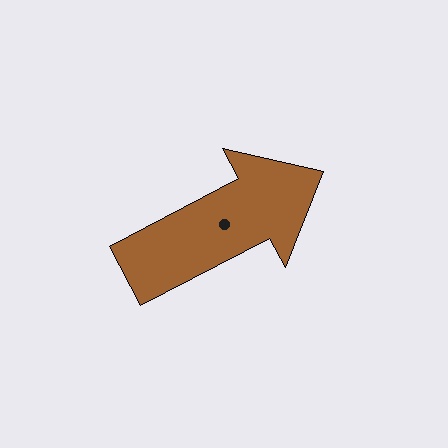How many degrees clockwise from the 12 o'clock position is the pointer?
Approximately 62 degrees.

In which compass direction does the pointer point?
Northeast.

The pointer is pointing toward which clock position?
Roughly 2 o'clock.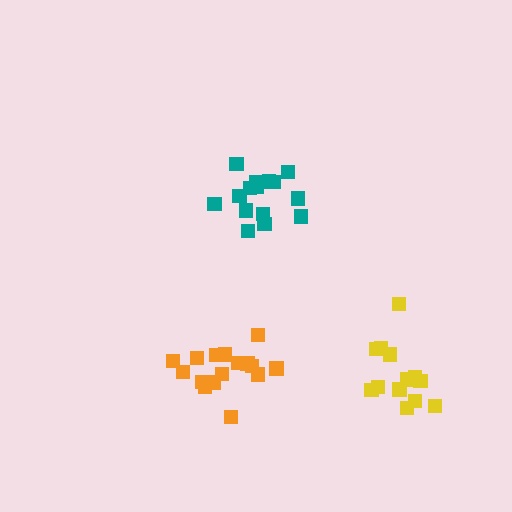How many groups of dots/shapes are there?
There are 3 groups.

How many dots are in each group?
Group 1: 13 dots, Group 2: 16 dots, Group 3: 16 dots (45 total).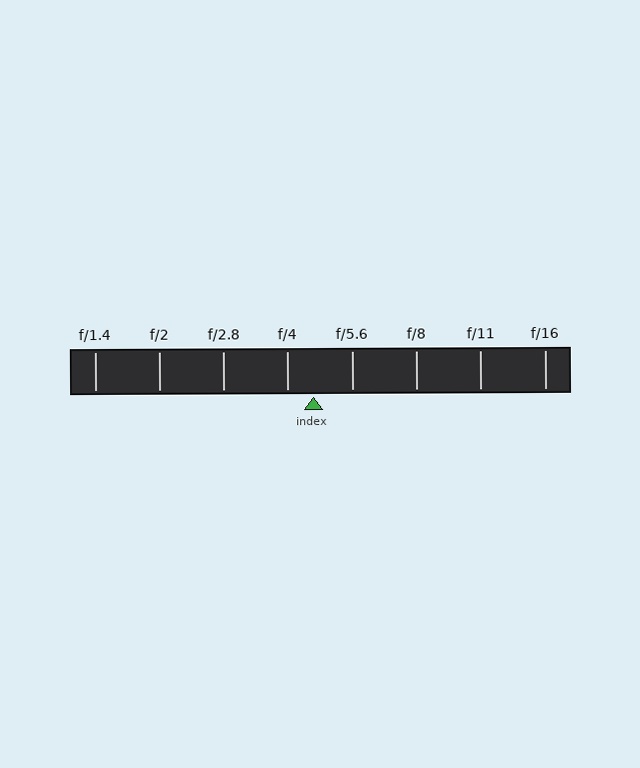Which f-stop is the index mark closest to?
The index mark is closest to f/4.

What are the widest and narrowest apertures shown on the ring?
The widest aperture shown is f/1.4 and the narrowest is f/16.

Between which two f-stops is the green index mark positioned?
The index mark is between f/4 and f/5.6.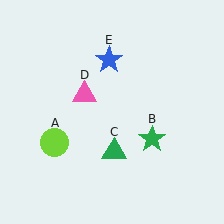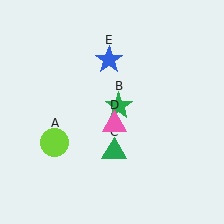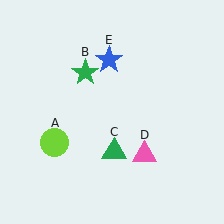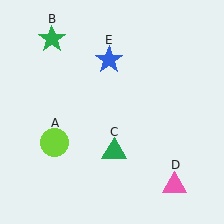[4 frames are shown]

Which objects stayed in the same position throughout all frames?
Lime circle (object A) and green triangle (object C) and blue star (object E) remained stationary.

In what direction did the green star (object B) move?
The green star (object B) moved up and to the left.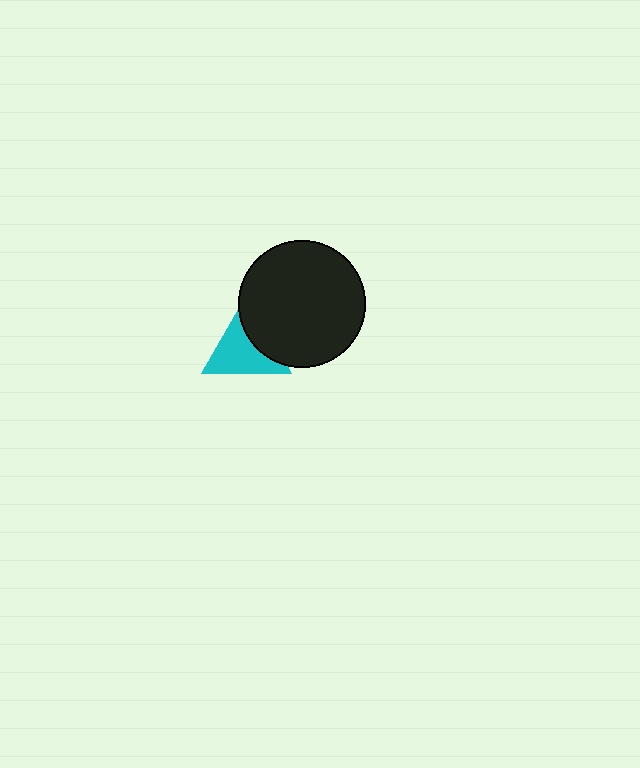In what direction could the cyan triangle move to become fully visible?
The cyan triangle could move left. That would shift it out from behind the black circle entirely.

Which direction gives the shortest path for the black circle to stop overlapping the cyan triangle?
Moving right gives the shortest separation.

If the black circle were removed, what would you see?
You would see the complete cyan triangle.